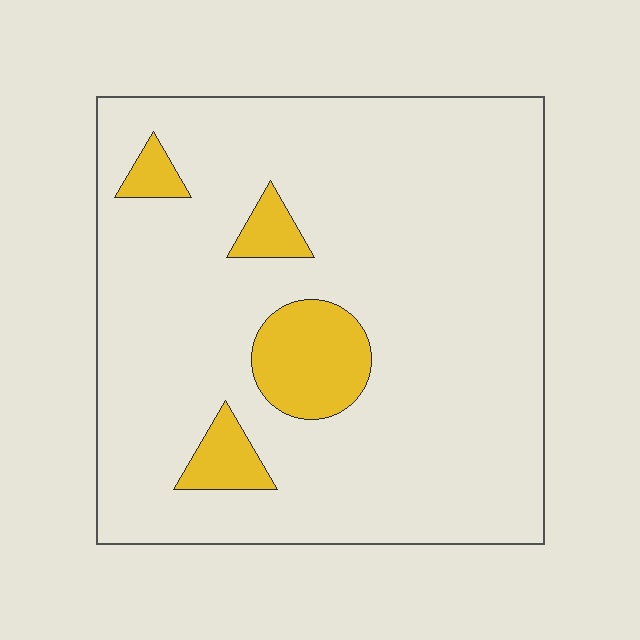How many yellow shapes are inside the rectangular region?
4.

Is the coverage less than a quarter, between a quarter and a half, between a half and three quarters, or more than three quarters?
Less than a quarter.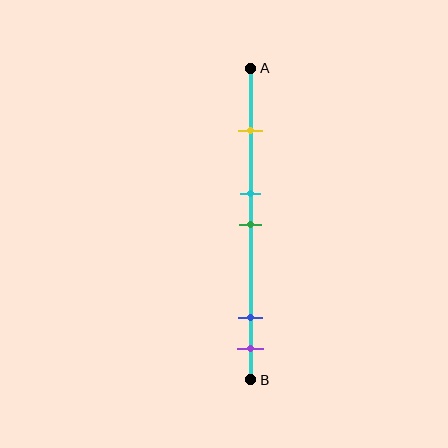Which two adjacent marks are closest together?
The cyan and green marks are the closest adjacent pair.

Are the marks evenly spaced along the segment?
No, the marks are not evenly spaced.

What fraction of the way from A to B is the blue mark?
The blue mark is approximately 80% (0.8) of the way from A to B.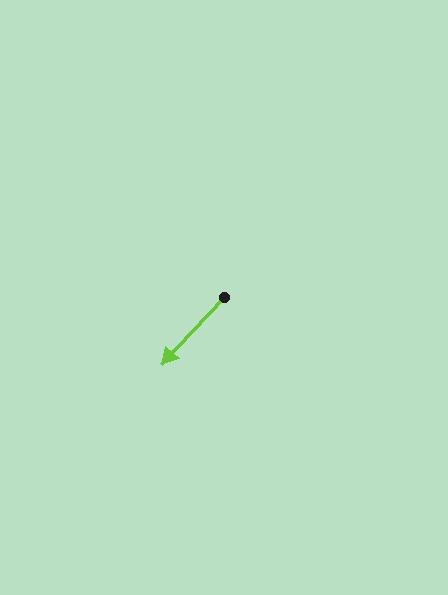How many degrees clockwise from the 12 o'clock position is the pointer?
Approximately 223 degrees.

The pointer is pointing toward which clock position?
Roughly 7 o'clock.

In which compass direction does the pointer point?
Southwest.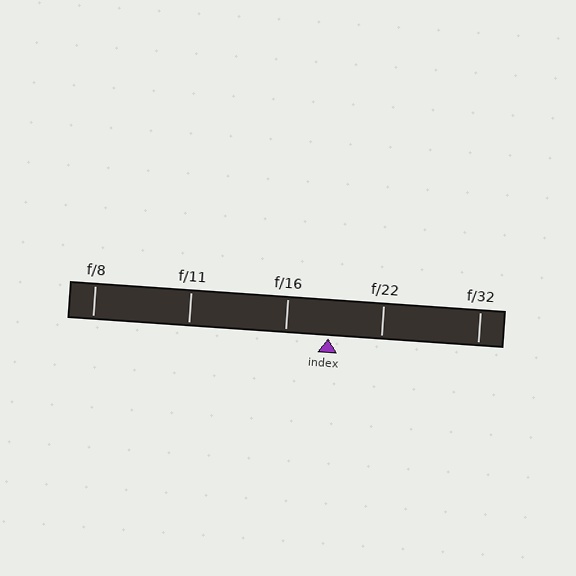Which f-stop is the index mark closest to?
The index mark is closest to f/16.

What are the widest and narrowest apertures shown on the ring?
The widest aperture shown is f/8 and the narrowest is f/32.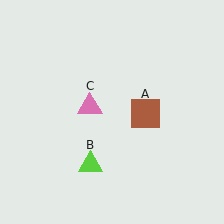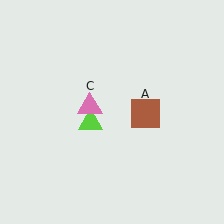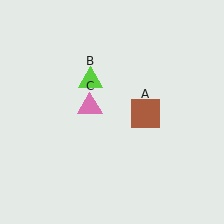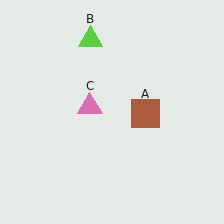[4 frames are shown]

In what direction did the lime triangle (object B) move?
The lime triangle (object B) moved up.